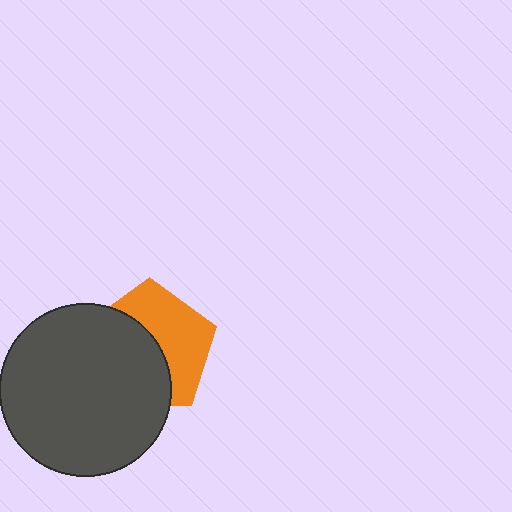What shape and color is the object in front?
The object in front is a dark gray circle.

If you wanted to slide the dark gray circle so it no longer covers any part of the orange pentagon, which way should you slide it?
Slide it toward the lower-left — that is the most direct way to separate the two shapes.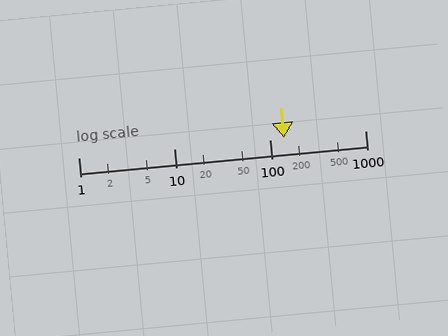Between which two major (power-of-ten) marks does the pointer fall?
The pointer is between 100 and 1000.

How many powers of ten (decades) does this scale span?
The scale spans 3 decades, from 1 to 1000.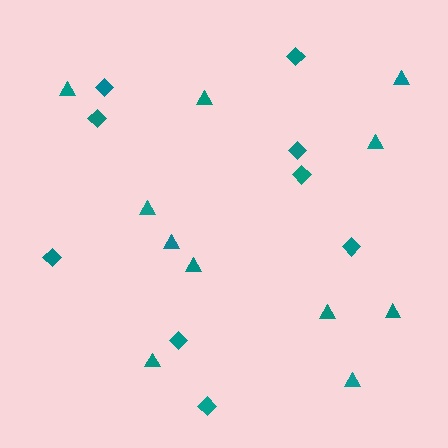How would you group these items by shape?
There are 2 groups: one group of triangles (11) and one group of diamonds (9).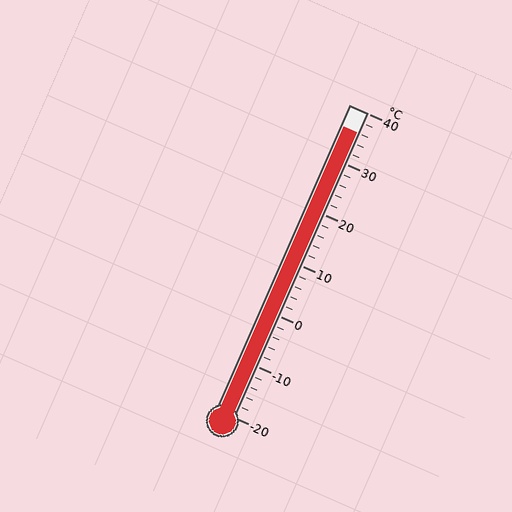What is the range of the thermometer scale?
The thermometer scale ranges from -20°C to 40°C.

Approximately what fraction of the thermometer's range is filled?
The thermometer is filled to approximately 95% of its range.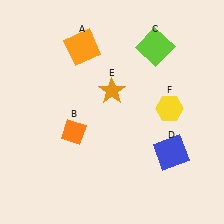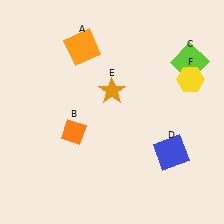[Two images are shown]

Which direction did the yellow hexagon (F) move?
The yellow hexagon (F) moved up.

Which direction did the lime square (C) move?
The lime square (C) moved right.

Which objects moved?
The objects that moved are: the lime square (C), the yellow hexagon (F).